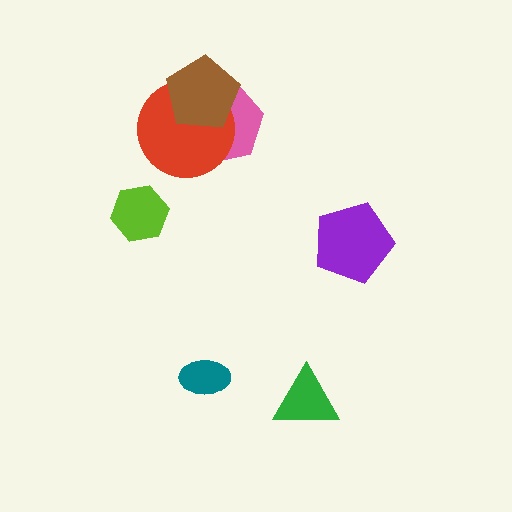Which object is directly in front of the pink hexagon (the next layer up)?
The red circle is directly in front of the pink hexagon.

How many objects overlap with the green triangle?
0 objects overlap with the green triangle.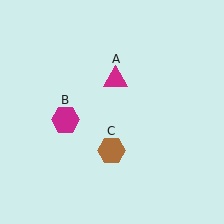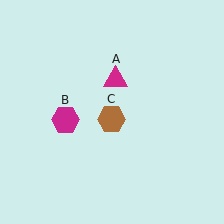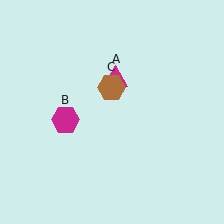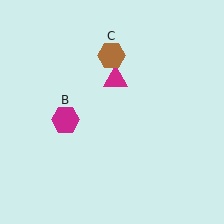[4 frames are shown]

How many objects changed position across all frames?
1 object changed position: brown hexagon (object C).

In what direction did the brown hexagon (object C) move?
The brown hexagon (object C) moved up.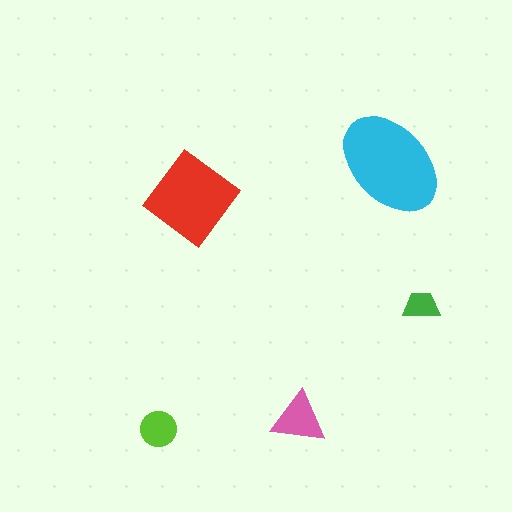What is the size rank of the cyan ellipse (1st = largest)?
1st.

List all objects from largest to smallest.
The cyan ellipse, the red diamond, the pink triangle, the lime circle, the green trapezoid.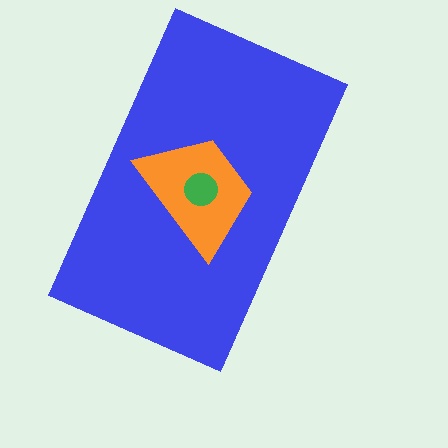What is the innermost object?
The green circle.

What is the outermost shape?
The blue rectangle.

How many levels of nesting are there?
3.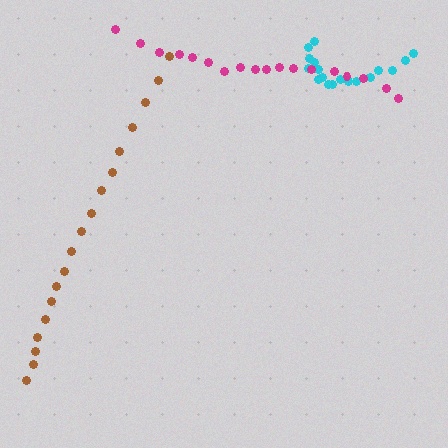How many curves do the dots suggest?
There are 3 distinct paths.